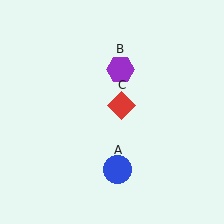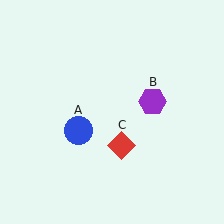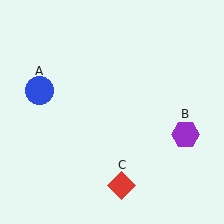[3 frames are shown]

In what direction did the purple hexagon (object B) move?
The purple hexagon (object B) moved down and to the right.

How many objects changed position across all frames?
3 objects changed position: blue circle (object A), purple hexagon (object B), red diamond (object C).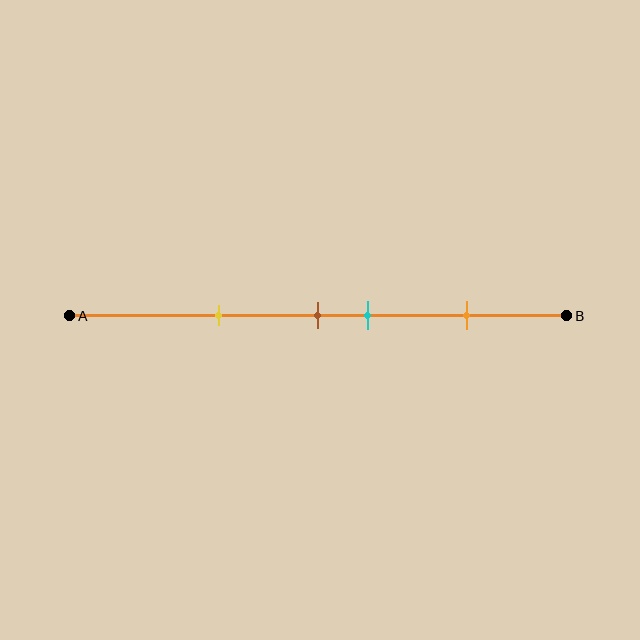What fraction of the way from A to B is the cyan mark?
The cyan mark is approximately 60% (0.6) of the way from A to B.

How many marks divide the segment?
There are 4 marks dividing the segment.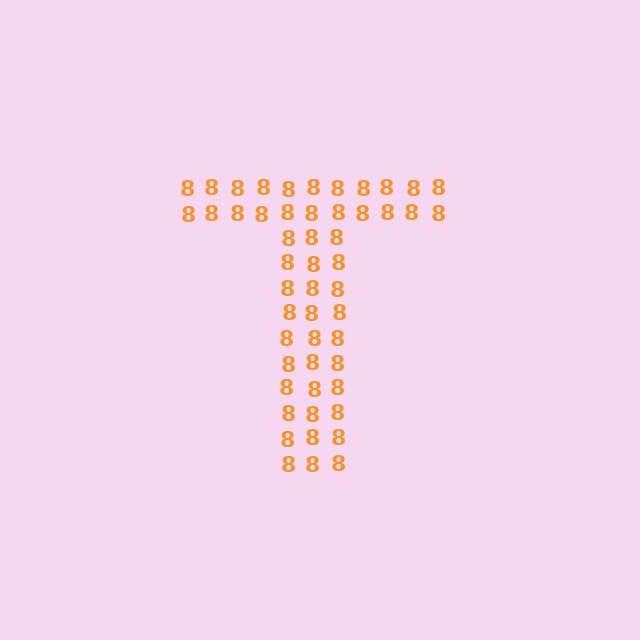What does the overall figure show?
The overall figure shows the letter T.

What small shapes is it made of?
It is made of small digit 8's.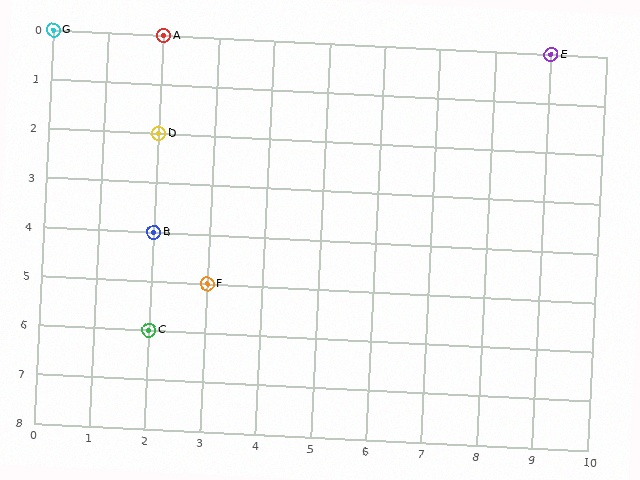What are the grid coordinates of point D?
Point D is at grid coordinates (2, 2).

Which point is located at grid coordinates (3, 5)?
Point F is at (3, 5).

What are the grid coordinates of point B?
Point B is at grid coordinates (2, 4).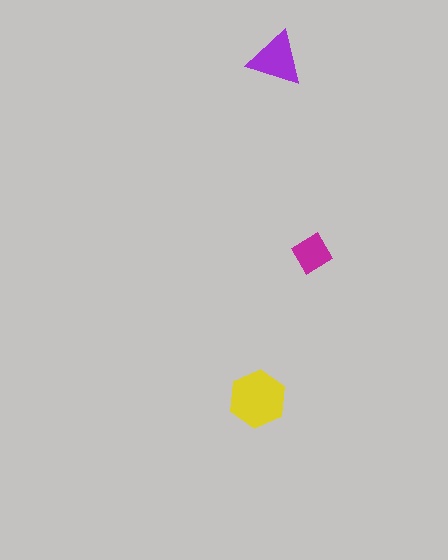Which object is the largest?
The yellow hexagon.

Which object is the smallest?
The magenta diamond.